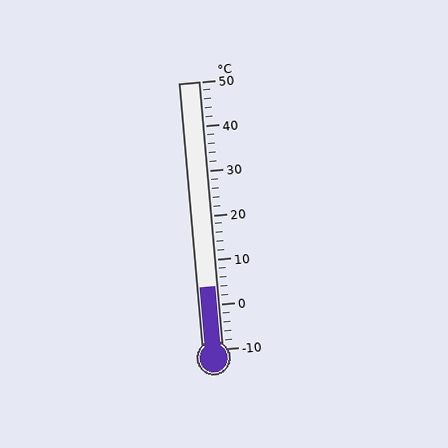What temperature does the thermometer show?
The thermometer shows approximately 4°C.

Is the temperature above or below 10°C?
The temperature is below 10°C.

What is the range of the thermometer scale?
The thermometer scale ranges from -10°C to 50°C.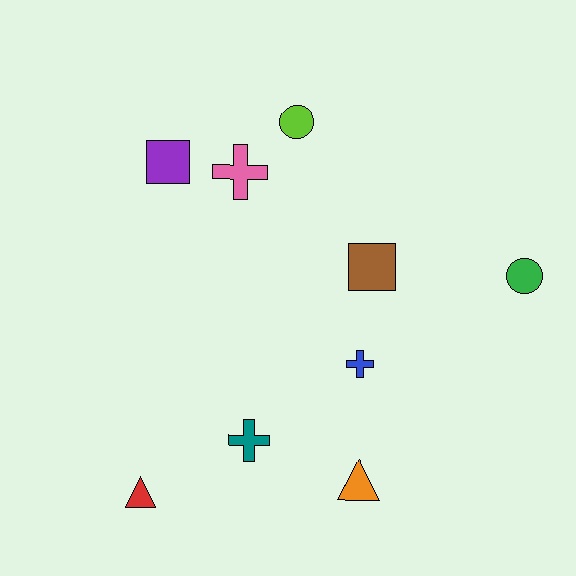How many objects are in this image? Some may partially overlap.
There are 9 objects.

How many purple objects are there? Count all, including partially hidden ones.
There is 1 purple object.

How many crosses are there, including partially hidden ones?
There are 3 crosses.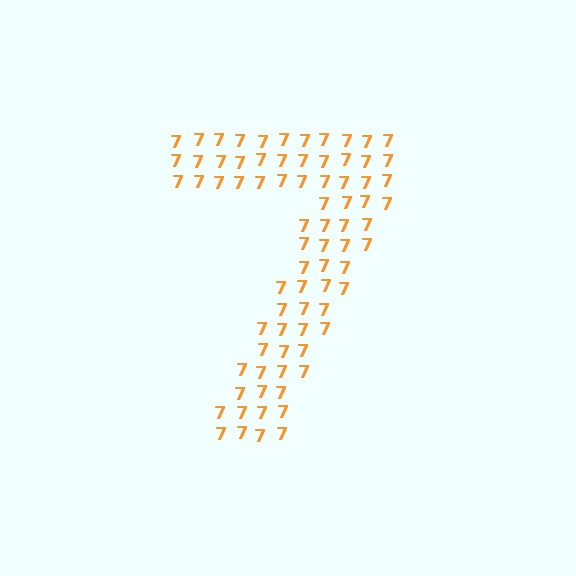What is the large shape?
The large shape is the digit 7.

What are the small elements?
The small elements are digit 7's.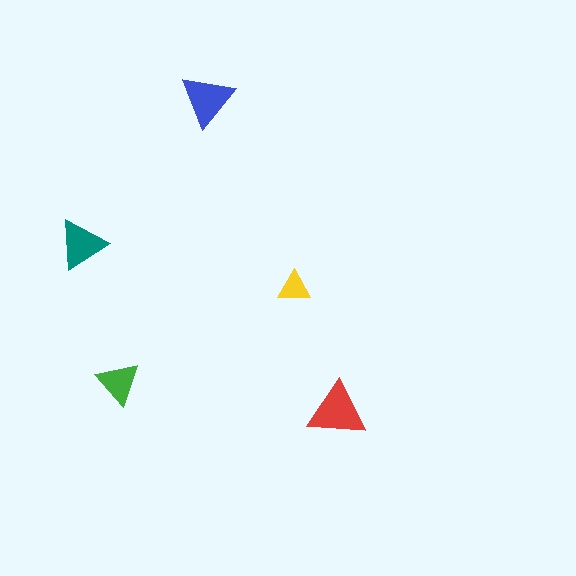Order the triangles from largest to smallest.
the red one, the blue one, the teal one, the green one, the yellow one.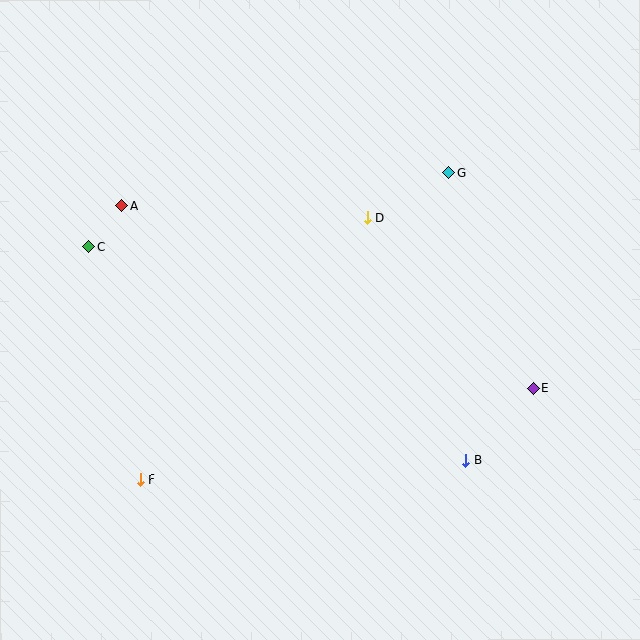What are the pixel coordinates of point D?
Point D is at (367, 218).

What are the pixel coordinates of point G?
Point G is at (448, 172).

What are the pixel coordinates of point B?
Point B is at (466, 460).